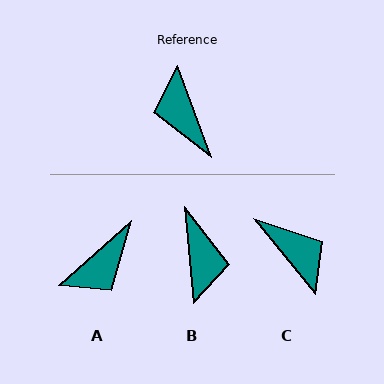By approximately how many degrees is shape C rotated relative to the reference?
Approximately 161 degrees clockwise.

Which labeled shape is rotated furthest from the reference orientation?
B, about 165 degrees away.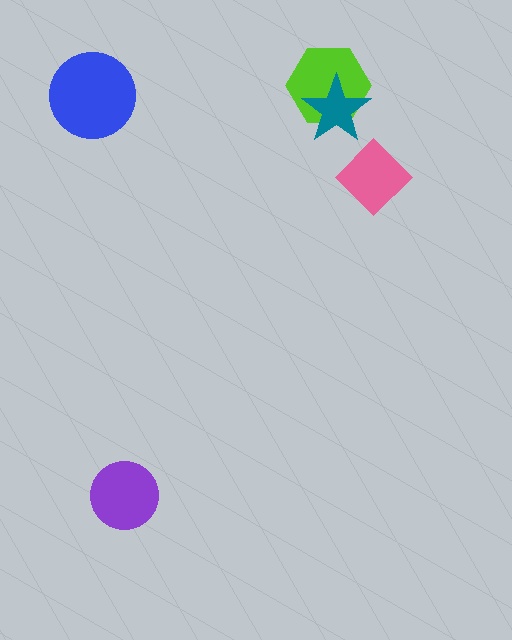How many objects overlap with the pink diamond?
0 objects overlap with the pink diamond.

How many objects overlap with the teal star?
1 object overlaps with the teal star.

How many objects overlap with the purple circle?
0 objects overlap with the purple circle.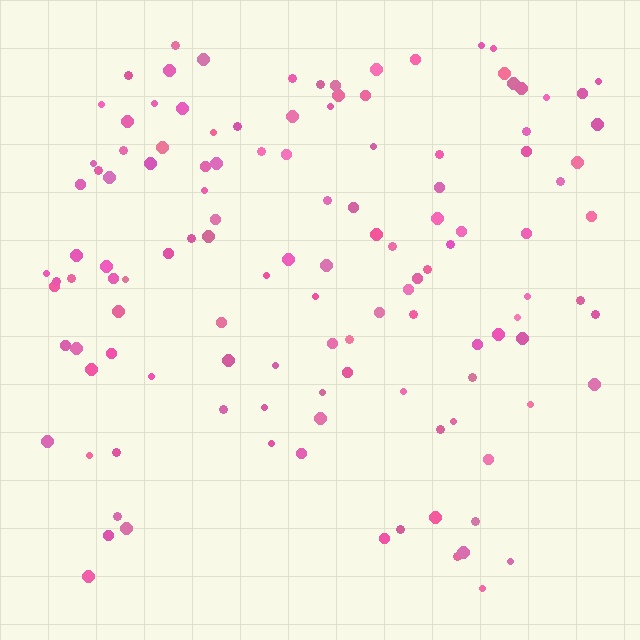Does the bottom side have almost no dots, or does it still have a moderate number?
Still a moderate number, just noticeably fewer than the top.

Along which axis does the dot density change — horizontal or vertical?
Vertical.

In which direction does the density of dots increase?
From bottom to top, with the top side densest.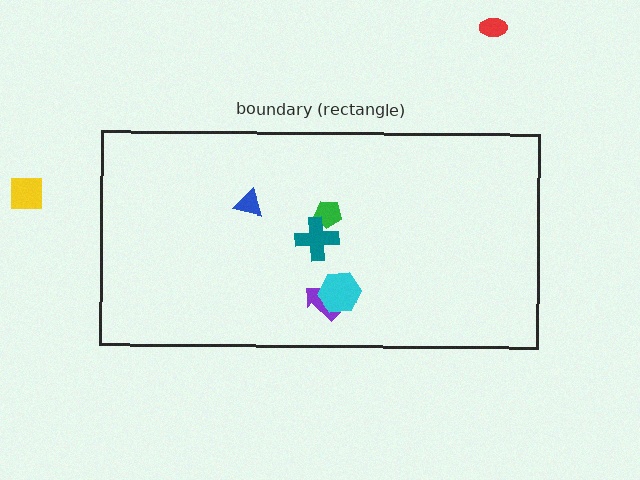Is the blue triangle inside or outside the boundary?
Inside.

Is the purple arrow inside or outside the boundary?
Inside.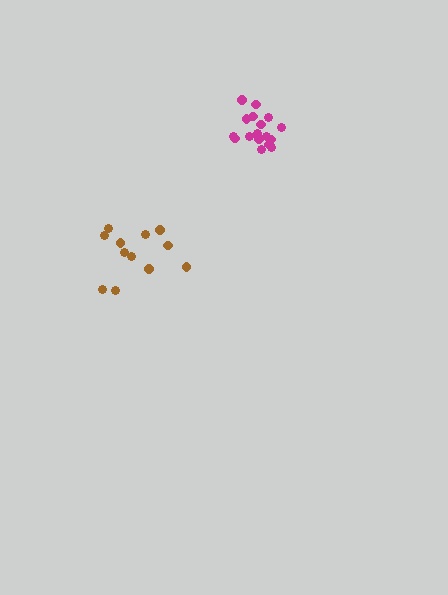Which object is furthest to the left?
The brown cluster is leftmost.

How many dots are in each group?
Group 1: 12 dots, Group 2: 17 dots (29 total).